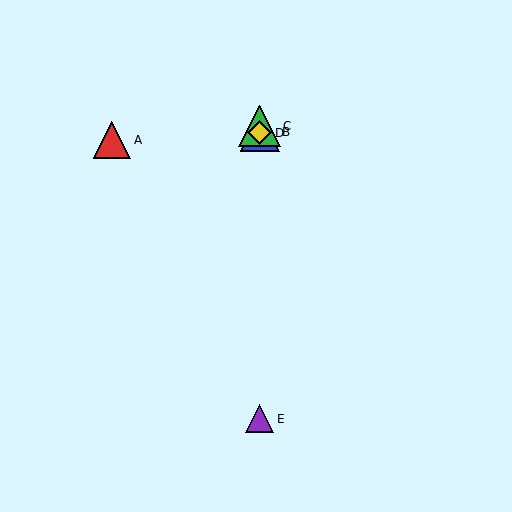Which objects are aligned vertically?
Objects B, C, D, E are aligned vertically.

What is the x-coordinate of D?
Object D is at x≈260.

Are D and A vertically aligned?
No, D is at x≈260 and A is at x≈112.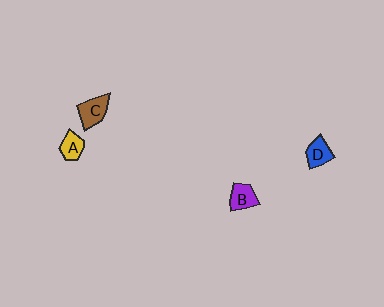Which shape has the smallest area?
Shape A (yellow).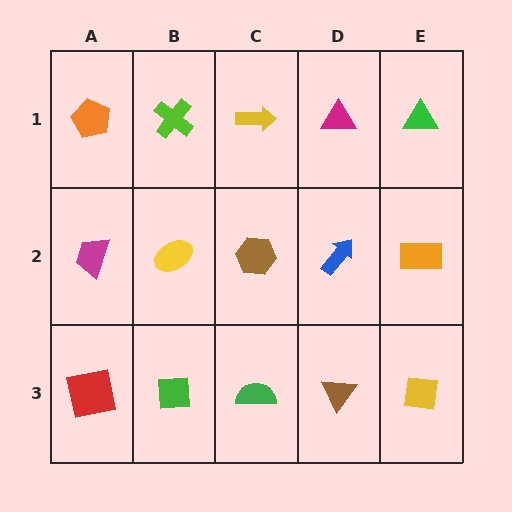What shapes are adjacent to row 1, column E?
An orange rectangle (row 2, column E), a magenta triangle (row 1, column D).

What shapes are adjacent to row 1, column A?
A magenta trapezoid (row 2, column A), a lime cross (row 1, column B).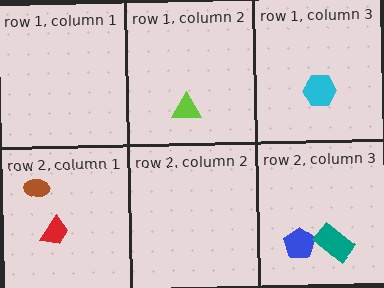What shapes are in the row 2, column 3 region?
The blue pentagon, the teal rectangle.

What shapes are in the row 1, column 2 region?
The lime triangle.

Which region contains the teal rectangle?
The row 2, column 3 region.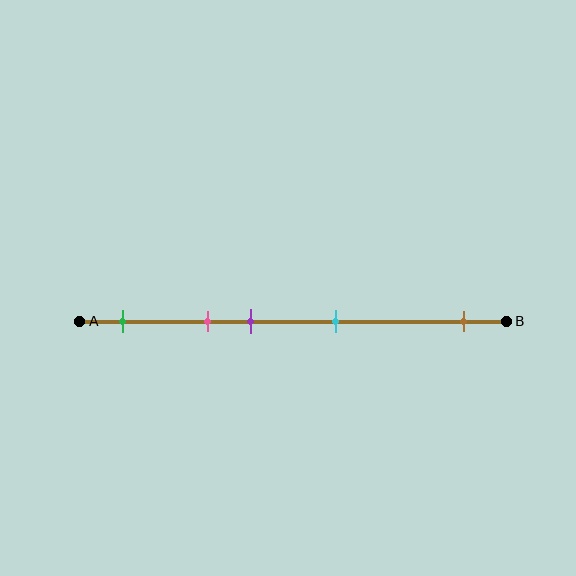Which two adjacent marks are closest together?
The pink and purple marks are the closest adjacent pair.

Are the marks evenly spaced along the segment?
No, the marks are not evenly spaced.